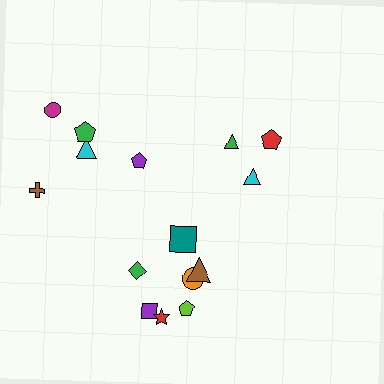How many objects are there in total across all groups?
There are 15 objects.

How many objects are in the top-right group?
There are 3 objects.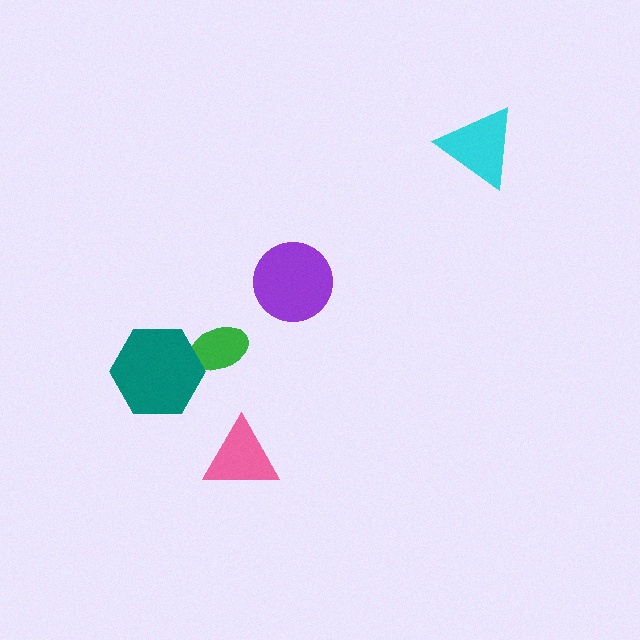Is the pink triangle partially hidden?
No, no other shape covers it.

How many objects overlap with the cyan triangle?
0 objects overlap with the cyan triangle.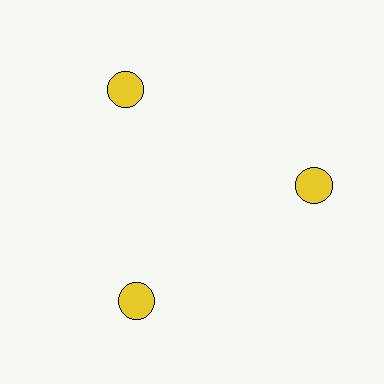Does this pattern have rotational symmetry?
Yes, this pattern has 3-fold rotational symmetry. It looks the same after rotating 120 degrees around the center.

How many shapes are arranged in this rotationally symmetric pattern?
There are 3 shapes, arranged in 3 groups of 1.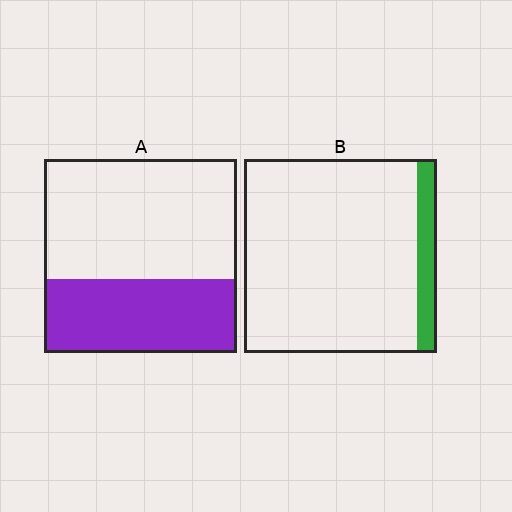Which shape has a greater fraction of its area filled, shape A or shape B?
Shape A.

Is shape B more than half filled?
No.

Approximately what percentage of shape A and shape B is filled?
A is approximately 40% and B is approximately 10%.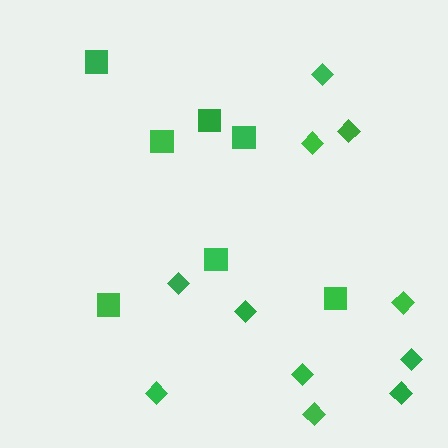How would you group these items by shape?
There are 2 groups: one group of squares (7) and one group of diamonds (11).